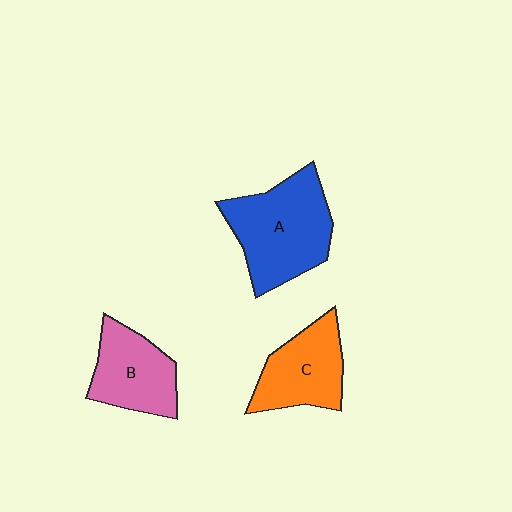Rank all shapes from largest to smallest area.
From largest to smallest: A (blue), C (orange), B (pink).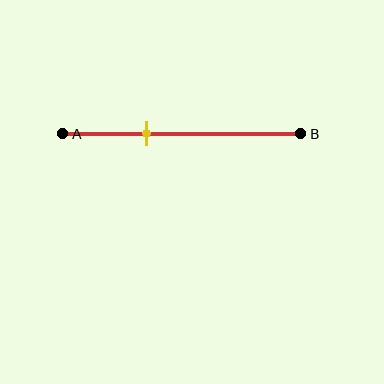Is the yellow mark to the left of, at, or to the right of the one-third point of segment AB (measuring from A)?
The yellow mark is approximately at the one-third point of segment AB.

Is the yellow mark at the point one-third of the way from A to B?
Yes, the mark is approximately at the one-third point.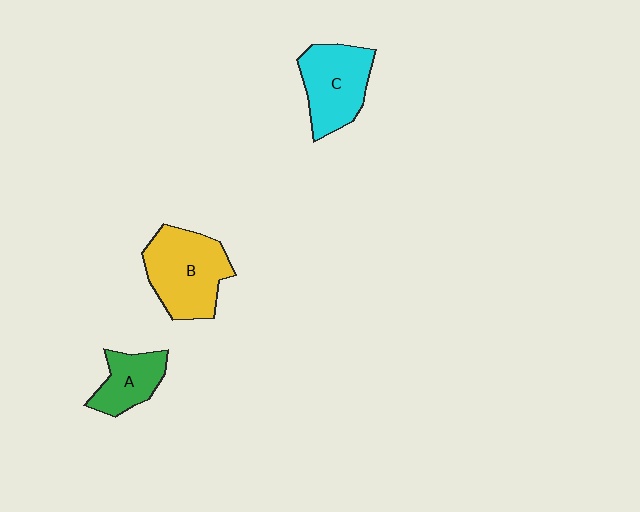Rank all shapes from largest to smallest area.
From largest to smallest: B (yellow), C (cyan), A (green).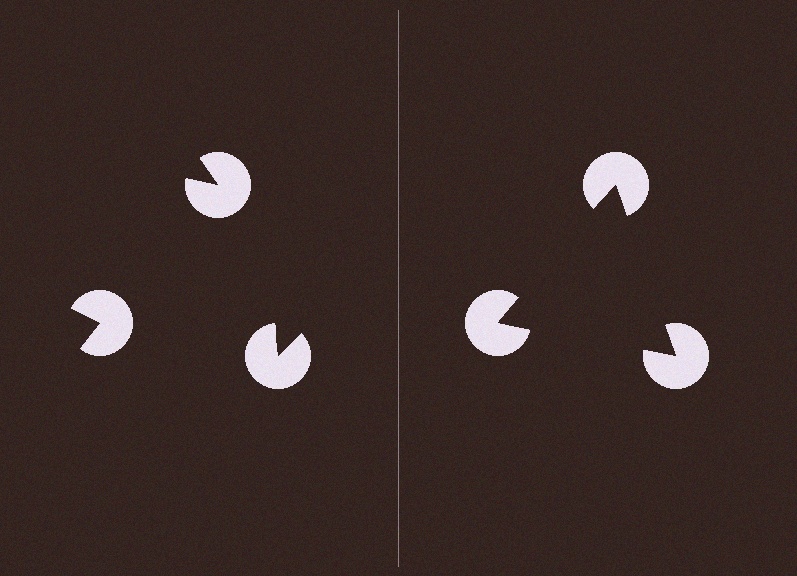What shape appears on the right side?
An illusory triangle.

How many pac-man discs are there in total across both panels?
6 — 3 on each side.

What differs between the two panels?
The pac-man discs are positioned identically on both sides; only the wedge orientations differ. On the right they align to a triangle; on the left they are misaligned.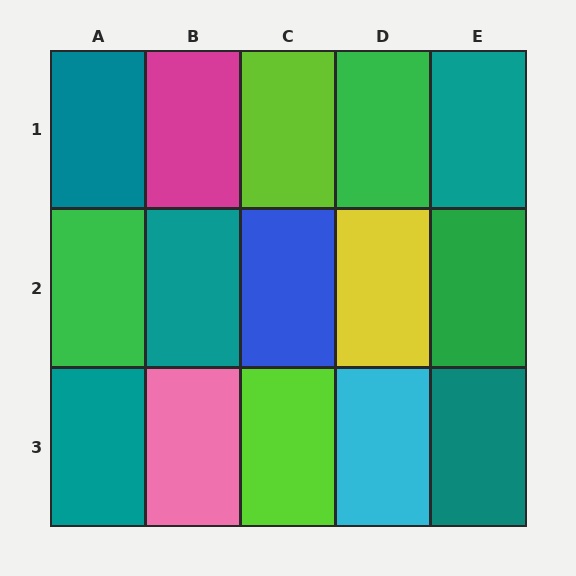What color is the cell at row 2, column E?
Green.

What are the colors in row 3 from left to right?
Teal, pink, lime, cyan, teal.